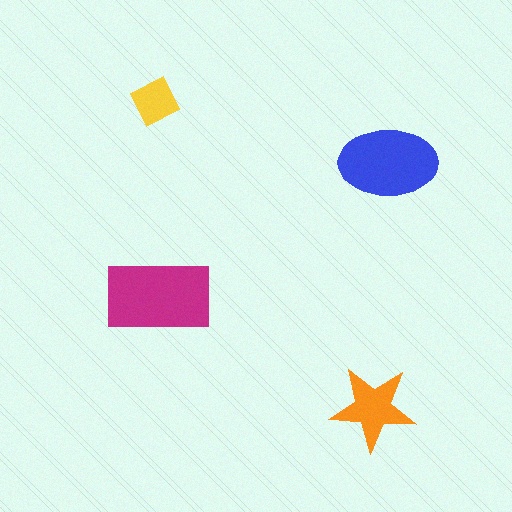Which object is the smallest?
The yellow diamond.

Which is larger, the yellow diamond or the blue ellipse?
The blue ellipse.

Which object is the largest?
The magenta rectangle.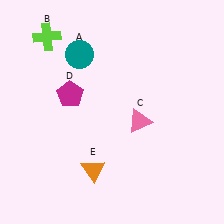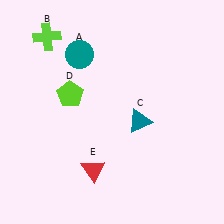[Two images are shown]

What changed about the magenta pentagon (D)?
In Image 1, D is magenta. In Image 2, it changed to lime.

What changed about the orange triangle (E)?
In Image 1, E is orange. In Image 2, it changed to red.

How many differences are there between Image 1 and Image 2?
There are 3 differences between the two images.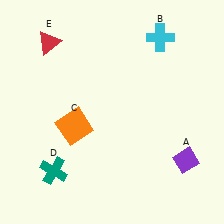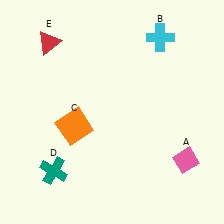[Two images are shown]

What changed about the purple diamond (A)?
In Image 1, A is purple. In Image 2, it changed to pink.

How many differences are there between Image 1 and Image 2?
There is 1 difference between the two images.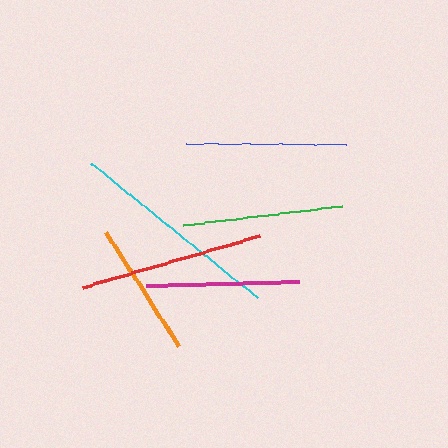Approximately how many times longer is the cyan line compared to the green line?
The cyan line is approximately 1.3 times the length of the green line.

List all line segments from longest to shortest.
From longest to shortest: cyan, red, blue, green, magenta, orange.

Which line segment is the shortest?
The orange line is the shortest at approximately 136 pixels.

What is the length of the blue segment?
The blue segment is approximately 160 pixels long.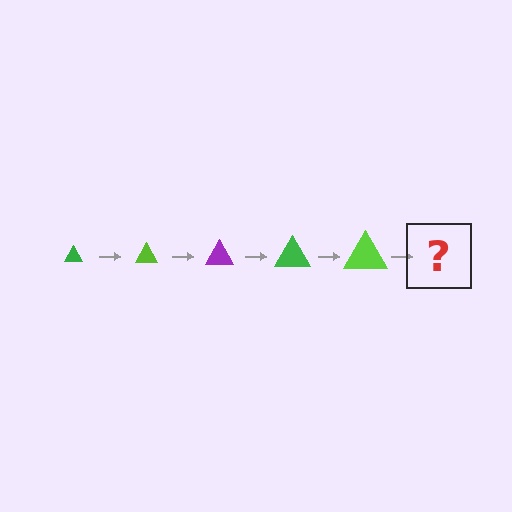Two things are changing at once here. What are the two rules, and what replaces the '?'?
The two rules are that the triangle grows larger each step and the color cycles through green, lime, and purple. The '?' should be a purple triangle, larger than the previous one.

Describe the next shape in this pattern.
It should be a purple triangle, larger than the previous one.